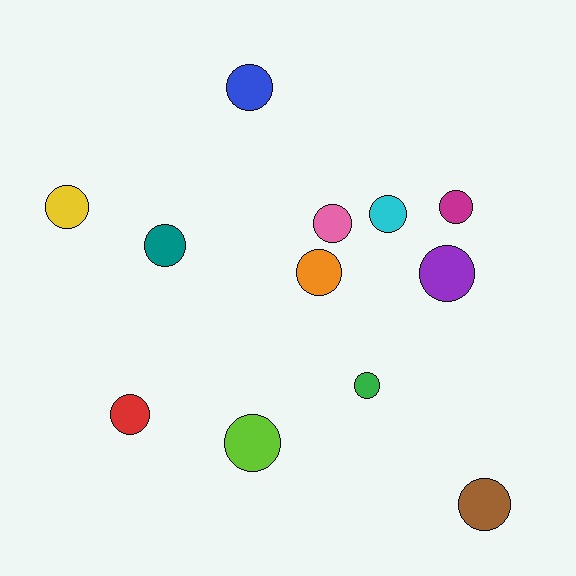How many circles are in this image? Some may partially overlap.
There are 12 circles.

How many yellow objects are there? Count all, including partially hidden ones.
There is 1 yellow object.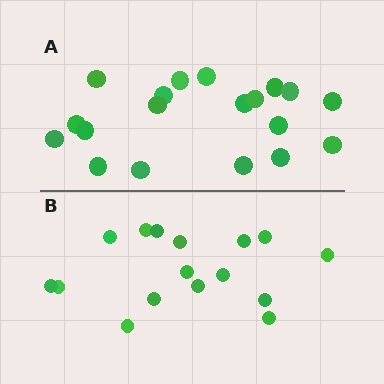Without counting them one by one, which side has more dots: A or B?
Region A (the top region) has more dots.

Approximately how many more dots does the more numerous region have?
Region A has just a few more — roughly 2 or 3 more dots than region B.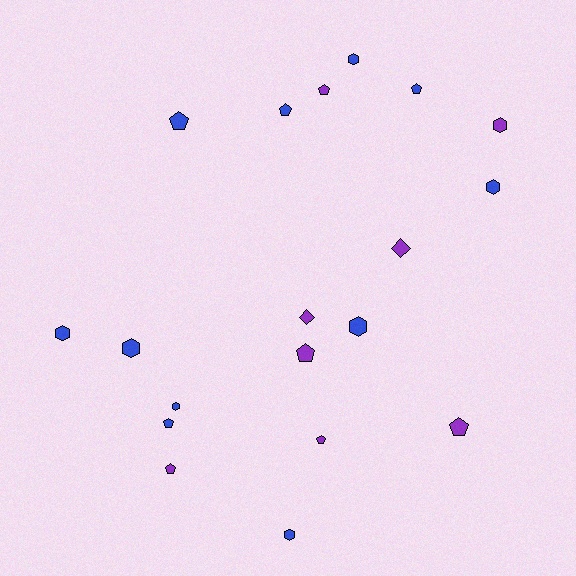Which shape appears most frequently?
Pentagon, with 9 objects.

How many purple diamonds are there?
There are 2 purple diamonds.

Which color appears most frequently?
Blue, with 11 objects.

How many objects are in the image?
There are 19 objects.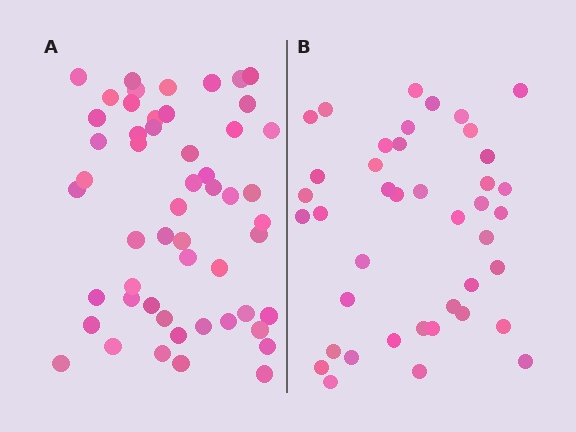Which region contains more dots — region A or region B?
Region A (the left region) has more dots.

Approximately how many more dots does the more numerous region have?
Region A has roughly 12 or so more dots than region B.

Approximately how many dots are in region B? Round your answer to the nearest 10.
About 40 dots. (The exact count is 41, which rounds to 40.)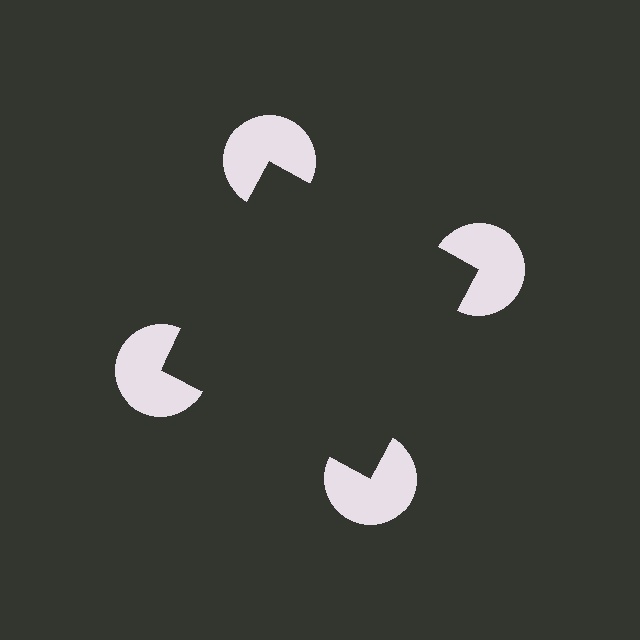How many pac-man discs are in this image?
There are 4 — one at each vertex of the illusory square.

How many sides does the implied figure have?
4 sides.